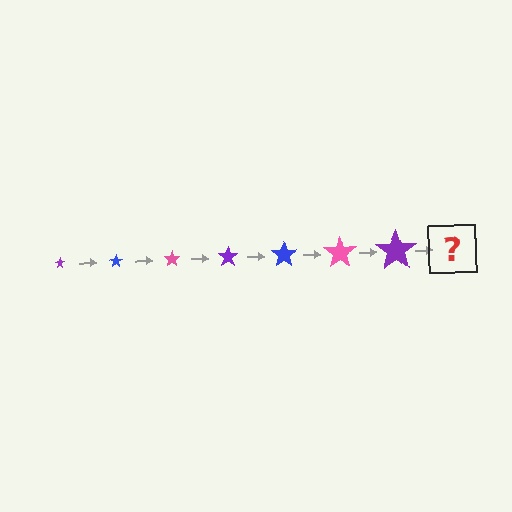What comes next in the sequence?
The next element should be a blue star, larger than the previous one.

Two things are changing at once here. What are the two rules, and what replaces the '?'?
The two rules are that the star grows larger each step and the color cycles through purple, blue, and pink. The '?' should be a blue star, larger than the previous one.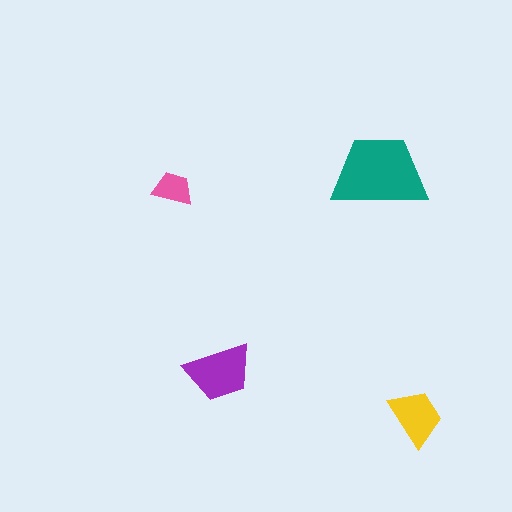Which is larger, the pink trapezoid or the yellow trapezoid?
The yellow one.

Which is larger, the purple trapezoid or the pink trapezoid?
The purple one.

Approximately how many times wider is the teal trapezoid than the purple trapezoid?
About 1.5 times wider.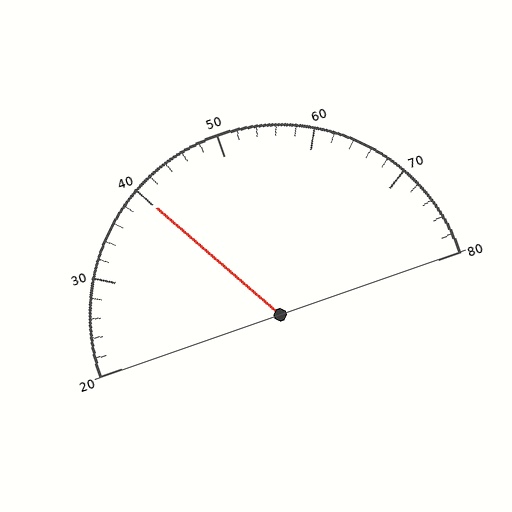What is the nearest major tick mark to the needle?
The nearest major tick mark is 40.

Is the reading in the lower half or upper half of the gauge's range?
The reading is in the lower half of the range (20 to 80).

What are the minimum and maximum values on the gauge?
The gauge ranges from 20 to 80.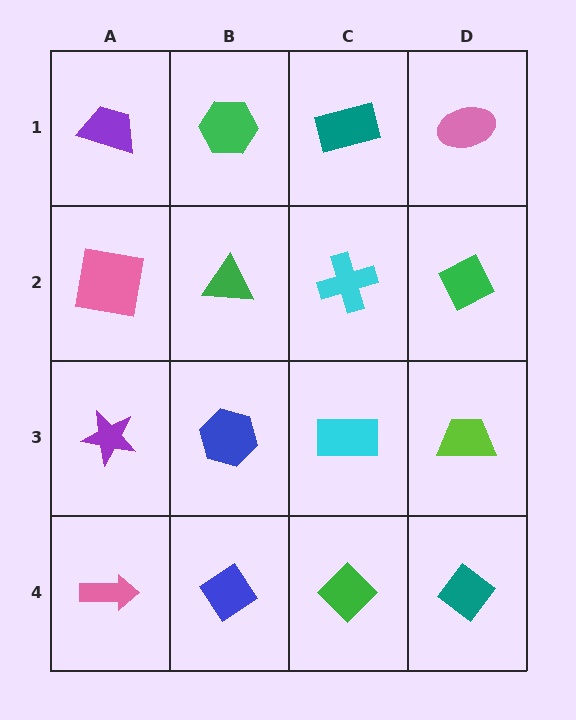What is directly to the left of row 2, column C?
A green triangle.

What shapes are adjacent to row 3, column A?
A pink square (row 2, column A), a pink arrow (row 4, column A), a blue hexagon (row 3, column B).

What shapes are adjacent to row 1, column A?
A pink square (row 2, column A), a green hexagon (row 1, column B).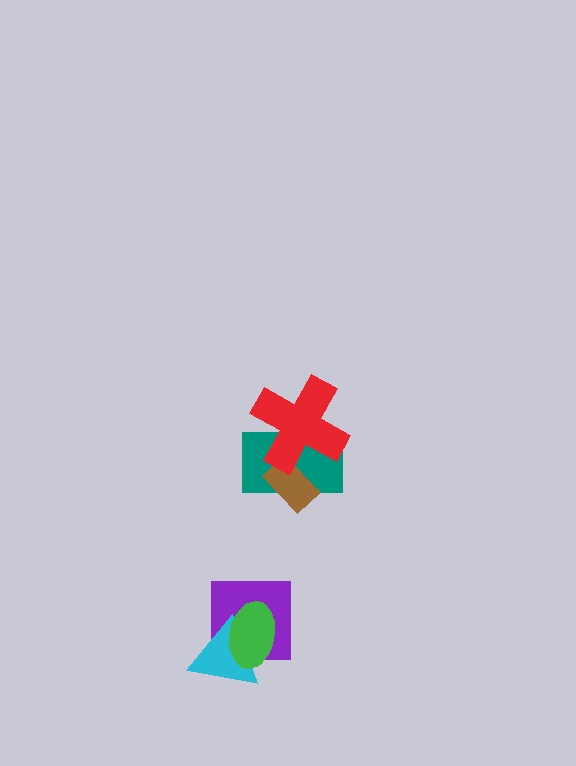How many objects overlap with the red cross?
2 objects overlap with the red cross.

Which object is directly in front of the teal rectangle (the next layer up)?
The brown rectangle is directly in front of the teal rectangle.